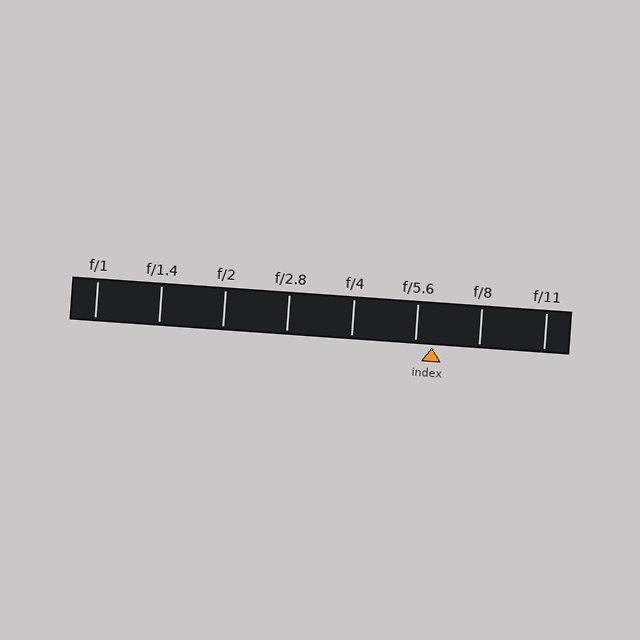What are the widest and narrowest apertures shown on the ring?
The widest aperture shown is f/1 and the narrowest is f/11.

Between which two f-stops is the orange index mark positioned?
The index mark is between f/5.6 and f/8.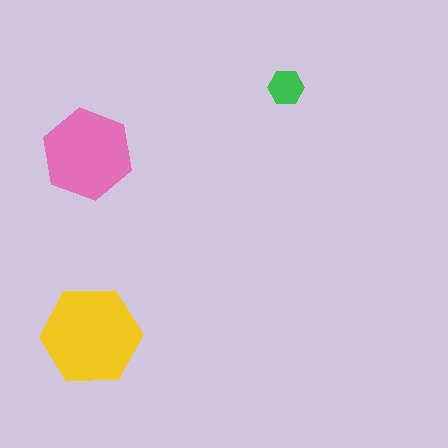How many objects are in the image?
There are 3 objects in the image.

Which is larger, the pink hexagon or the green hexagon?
The pink one.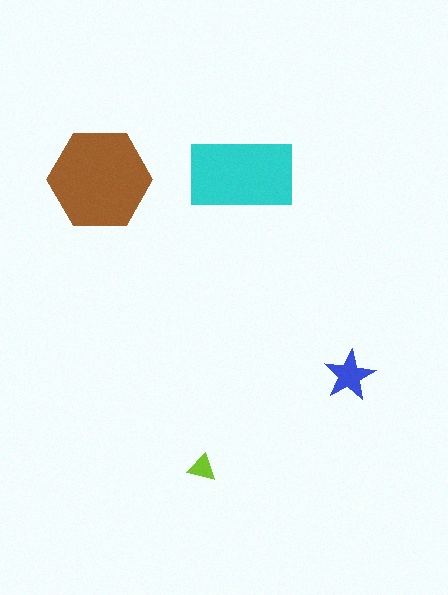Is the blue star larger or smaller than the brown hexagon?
Smaller.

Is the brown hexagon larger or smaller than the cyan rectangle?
Larger.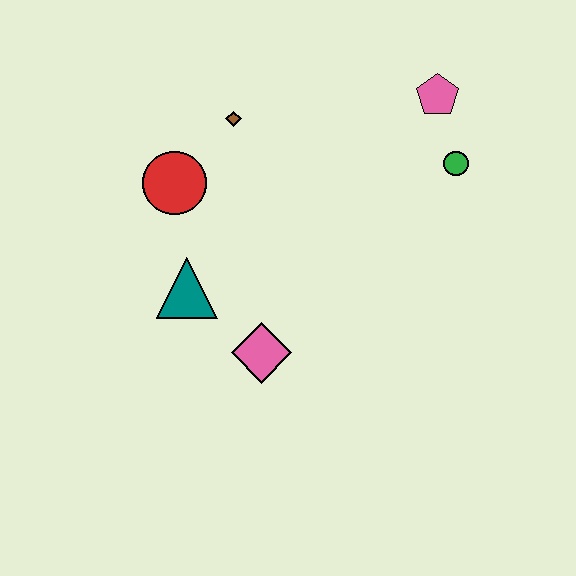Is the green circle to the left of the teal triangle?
No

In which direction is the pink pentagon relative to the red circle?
The pink pentagon is to the right of the red circle.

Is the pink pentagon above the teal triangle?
Yes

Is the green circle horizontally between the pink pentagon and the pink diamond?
No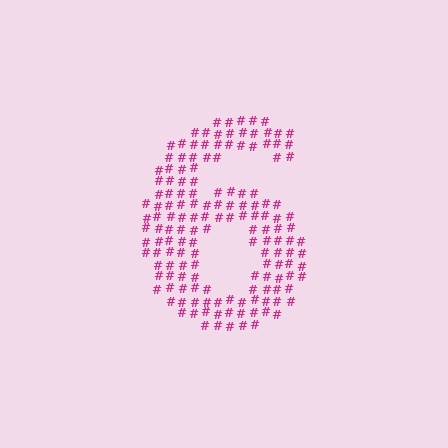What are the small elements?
The small elements are hash symbols.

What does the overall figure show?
The overall figure shows the digit 6.